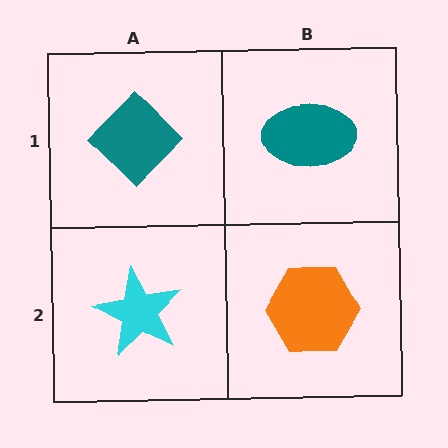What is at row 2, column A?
A cyan star.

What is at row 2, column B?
An orange hexagon.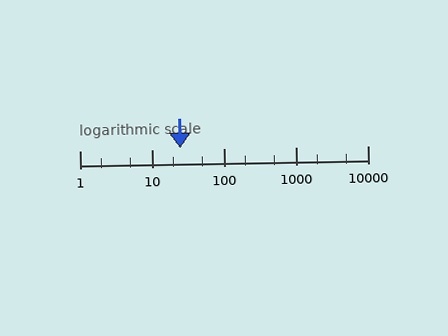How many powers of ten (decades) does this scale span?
The scale spans 4 decades, from 1 to 10000.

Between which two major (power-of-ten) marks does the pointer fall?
The pointer is between 10 and 100.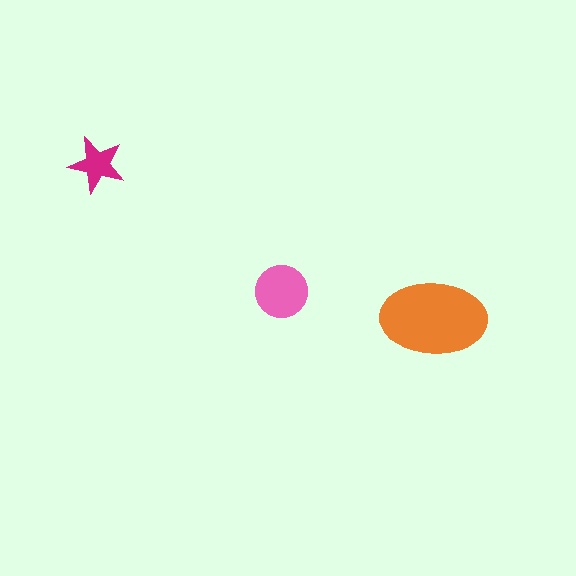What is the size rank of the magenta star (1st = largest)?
3rd.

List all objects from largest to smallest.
The orange ellipse, the pink circle, the magenta star.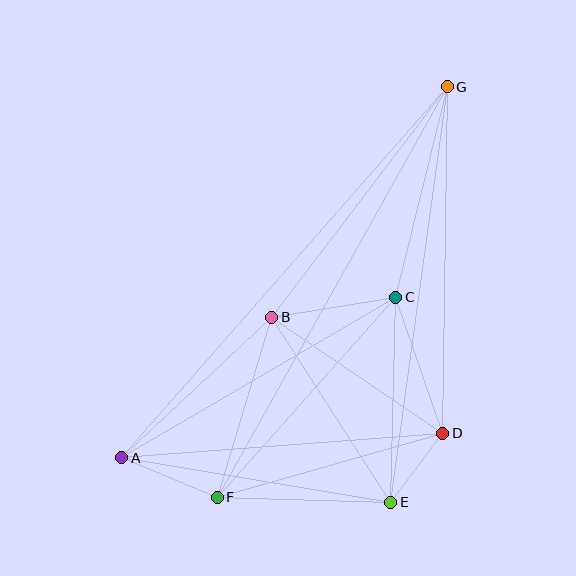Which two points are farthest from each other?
Points A and G are farthest from each other.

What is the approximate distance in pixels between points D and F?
The distance between D and F is approximately 234 pixels.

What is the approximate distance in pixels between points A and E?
The distance between A and E is approximately 273 pixels.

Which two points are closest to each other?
Points D and E are closest to each other.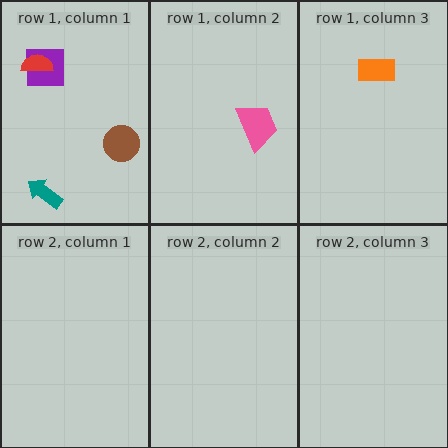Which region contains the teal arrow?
The row 1, column 1 region.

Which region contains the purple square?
The row 1, column 1 region.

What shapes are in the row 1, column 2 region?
The pink trapezoid.